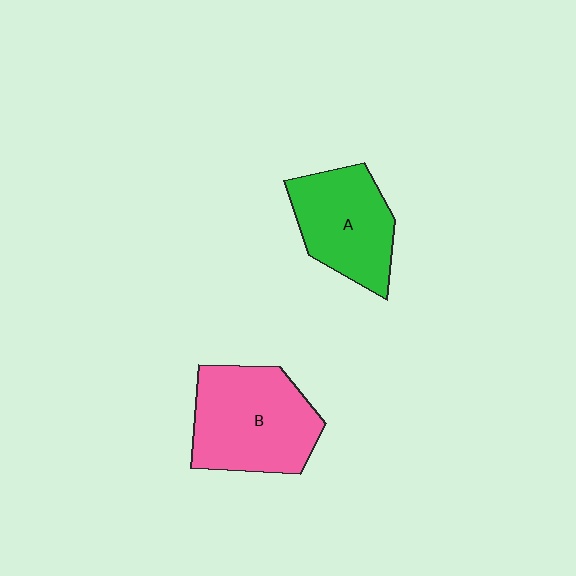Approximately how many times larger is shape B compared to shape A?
Approximately 1.2 times.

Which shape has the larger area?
Shape B (pink).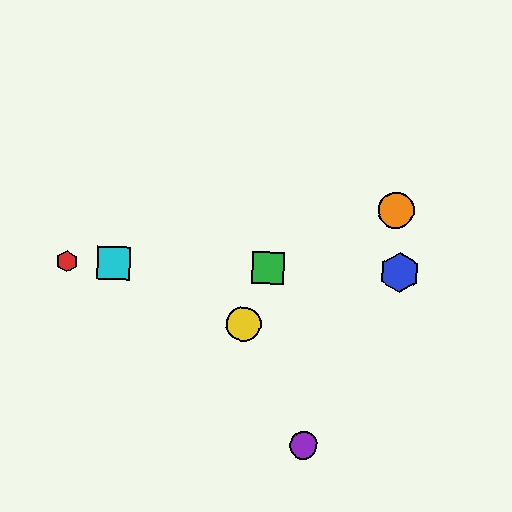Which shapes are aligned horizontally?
The red hexagon, the blue hexagon, the green square, the cyan square are aligned horizontally.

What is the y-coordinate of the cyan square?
The cyan square is at y≈263.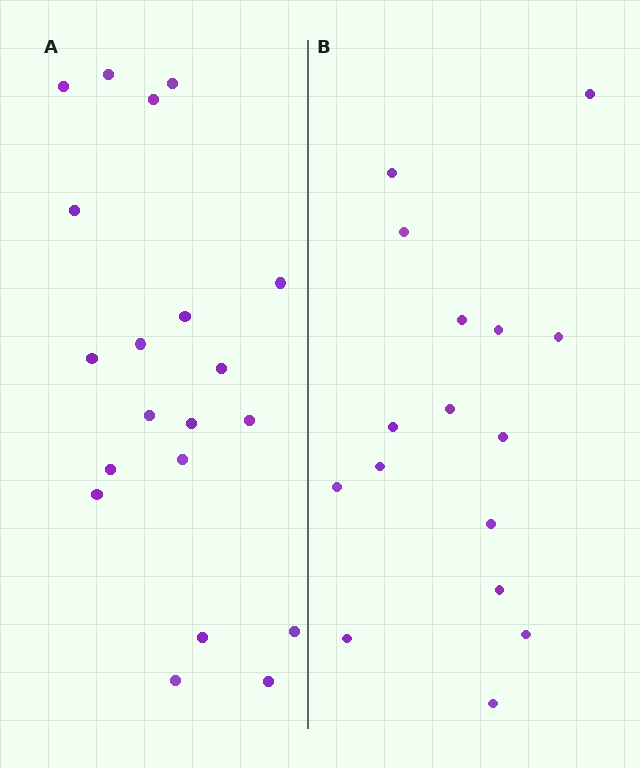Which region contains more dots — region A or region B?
Region A (the left region) has more dots.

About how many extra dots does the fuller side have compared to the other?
Region A has about 4 more dots than region B.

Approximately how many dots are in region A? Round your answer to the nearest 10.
About 20 dots.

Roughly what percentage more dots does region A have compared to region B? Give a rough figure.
About 25% more.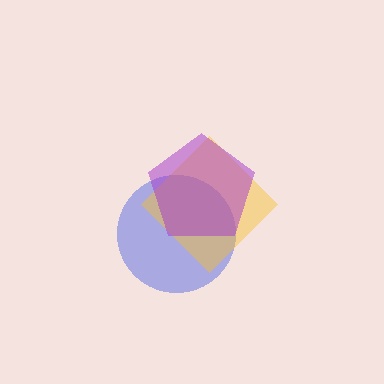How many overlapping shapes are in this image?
There are 3 overlapping shapes in the image.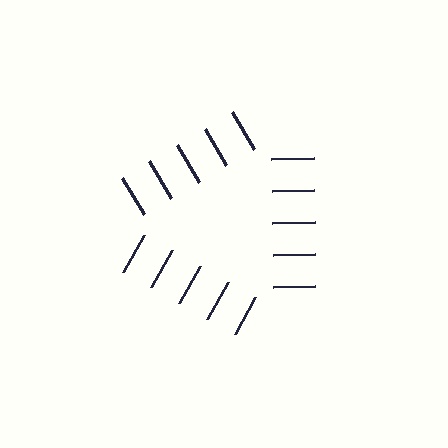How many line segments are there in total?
15 — 5 along each of the 3 edges.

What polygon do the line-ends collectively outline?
An illusory triangle — the line segments terminate on its edges but no continuous stroke is drawn.